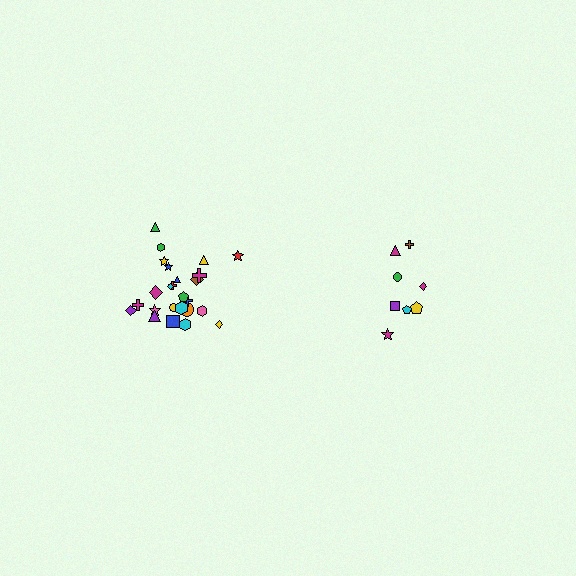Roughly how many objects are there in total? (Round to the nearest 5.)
Roughly 35 objects in total.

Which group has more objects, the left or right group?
The left group.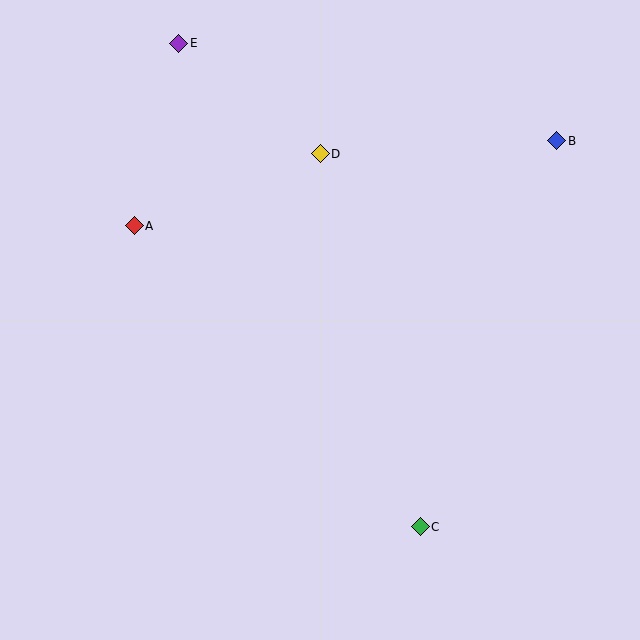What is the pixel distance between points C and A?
The distance between C and A is 415 pixels.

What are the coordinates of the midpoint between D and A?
The midpoint between D and A is at (227, 190).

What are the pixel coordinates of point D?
Point D is at (320, 154).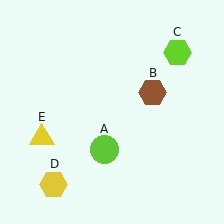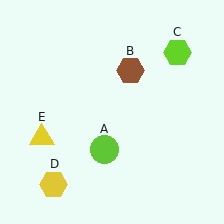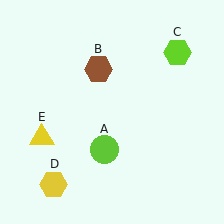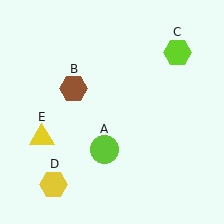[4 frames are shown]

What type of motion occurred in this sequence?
The brown hexagon (object B) rotated counterclockwise around the center of the scene.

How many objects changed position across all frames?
1 object changed position: brown hexagon (object B).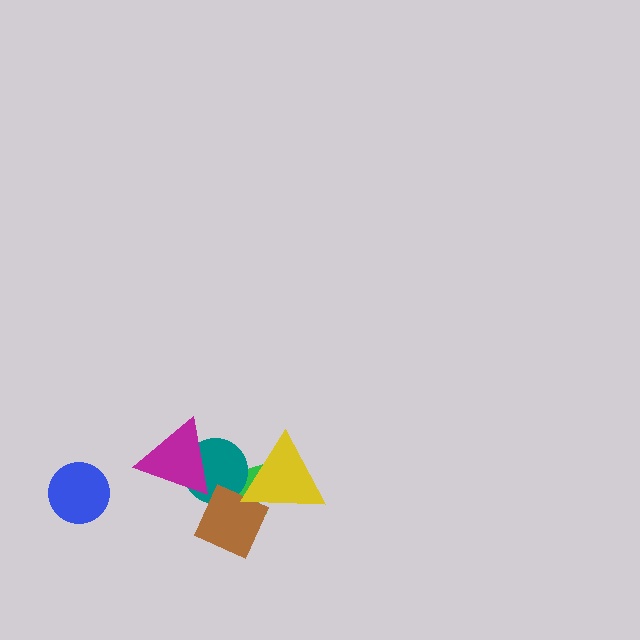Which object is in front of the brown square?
The yellow triangle is in front of the brown square.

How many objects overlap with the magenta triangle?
2 objects overlap with the magenta triangle.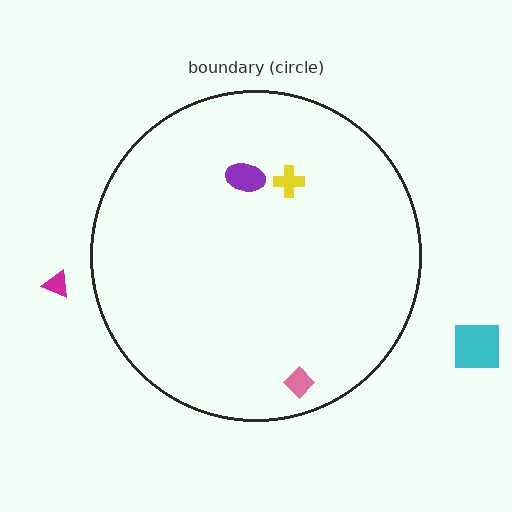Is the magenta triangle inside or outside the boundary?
Outside.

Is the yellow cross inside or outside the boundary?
Inside.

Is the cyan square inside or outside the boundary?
Outside.